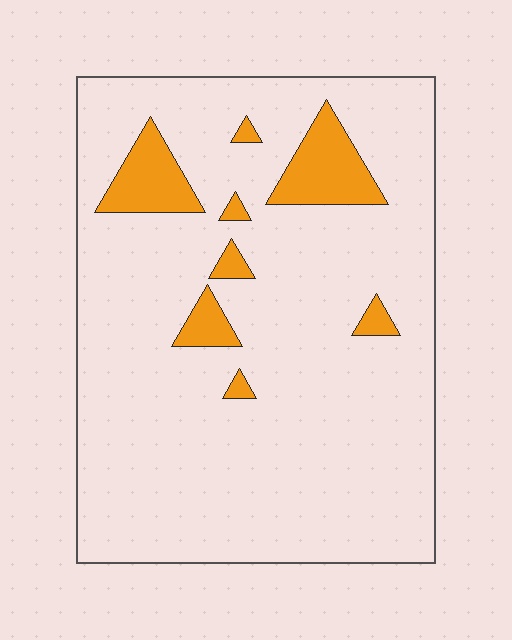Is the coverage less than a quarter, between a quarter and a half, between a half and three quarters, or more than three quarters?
Less than a quarter.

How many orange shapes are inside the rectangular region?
8.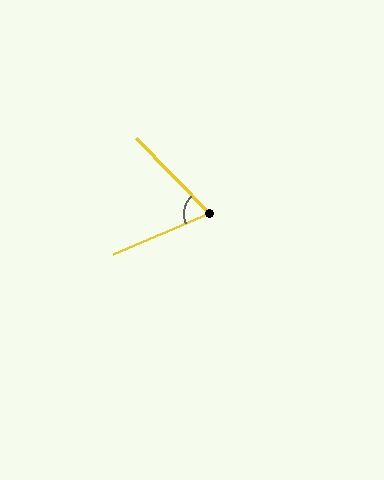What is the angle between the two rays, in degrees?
Approximately 69 degrees.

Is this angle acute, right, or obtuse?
It is acute.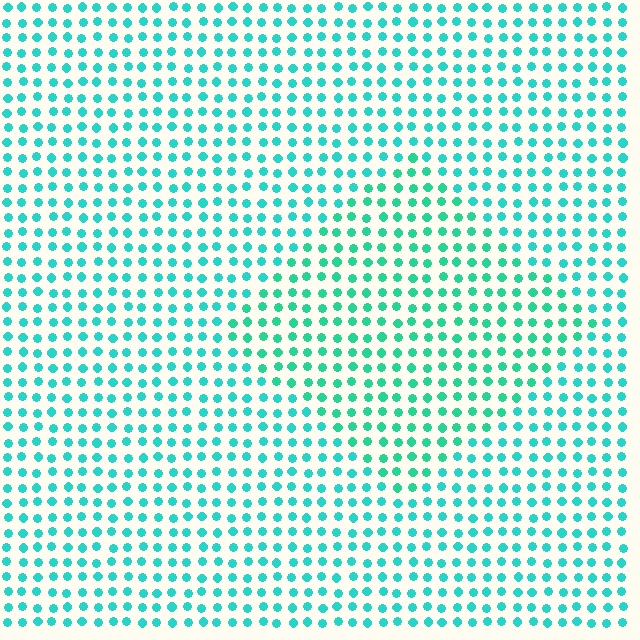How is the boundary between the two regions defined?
The boundary is defined purely by a slight shift in hue (about 17 degrees). Spacing, size, and orientation are identical on both sides.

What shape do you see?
I see a diamond.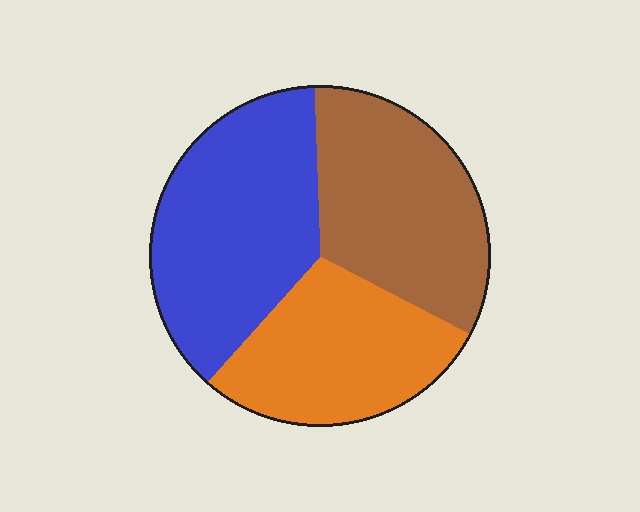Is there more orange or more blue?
Blue.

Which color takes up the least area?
Orange, at roughly 30%.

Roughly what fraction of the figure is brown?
Brown covers 33% of the figure.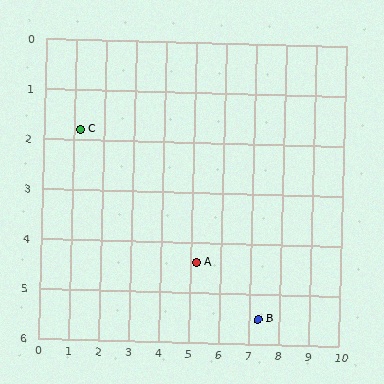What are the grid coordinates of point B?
Point B is at approximately (7.3, 5.5).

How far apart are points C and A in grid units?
Points C and A are about 4.8 grid units apart.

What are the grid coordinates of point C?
Point C is at approximately (1.2, 1.8).